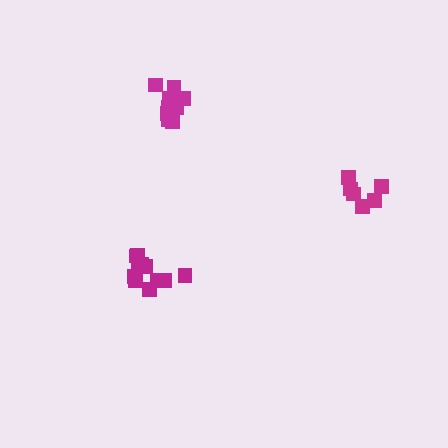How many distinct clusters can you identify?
There are 3 distinct clusters.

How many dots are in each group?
Group 1: 11 dots, Group 2: 10 dots, Group 3: 6 dots (27 total).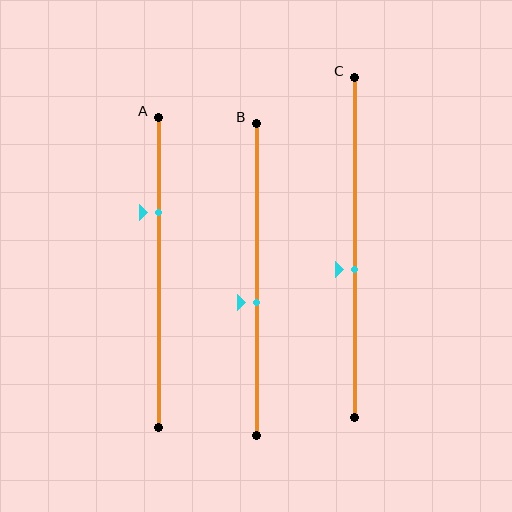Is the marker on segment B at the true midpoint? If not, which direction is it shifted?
No, the marker on segment B is shifted downward by about 7% of the segment length.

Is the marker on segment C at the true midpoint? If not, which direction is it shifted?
No, the marker on segment C is shifted downward by about 7% of the segment length.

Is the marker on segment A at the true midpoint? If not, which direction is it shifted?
No, the marker on segment A is shifted upward by about 19% of the segment length.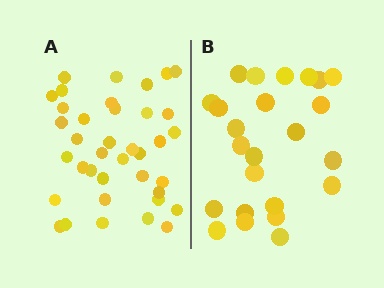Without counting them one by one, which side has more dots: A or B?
Region A (the left region) has more dots.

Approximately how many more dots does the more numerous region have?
Region A has approximately 15 more dots than region B.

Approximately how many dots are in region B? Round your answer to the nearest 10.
About 20 dots. (The exact count is 24, which rounds to 20.)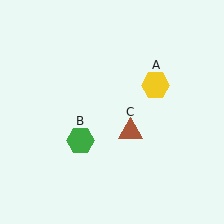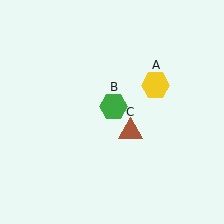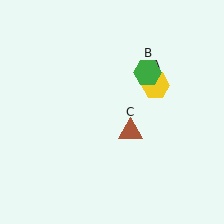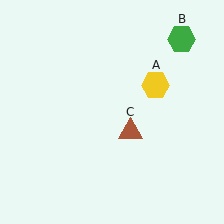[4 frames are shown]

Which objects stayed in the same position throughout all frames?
Yellow hexagon (object A) and brown triangle (object C) remained stationary.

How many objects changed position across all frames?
1 object changed position: green hexagon (object B).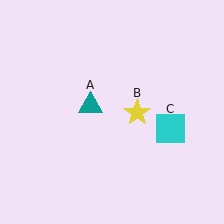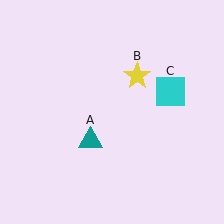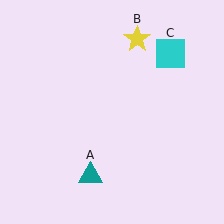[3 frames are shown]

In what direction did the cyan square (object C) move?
The cyan square (object C) moved up.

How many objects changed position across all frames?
3 objects changed position: teal triangle (object A), yellow star (object B), cyan square (object C).